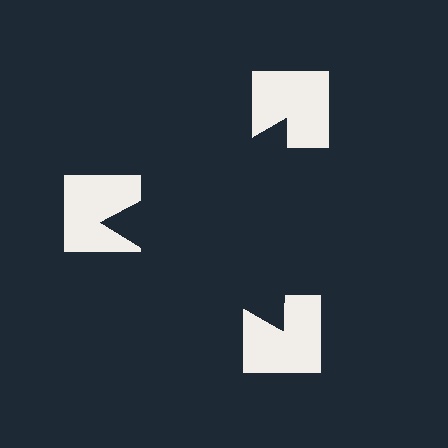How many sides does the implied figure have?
3 sides.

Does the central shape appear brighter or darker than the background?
It typically appears slightly darker than the background, even though no actual brightness change is drawn.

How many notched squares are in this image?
There are 3 — one at each vertex of the illusory triangle.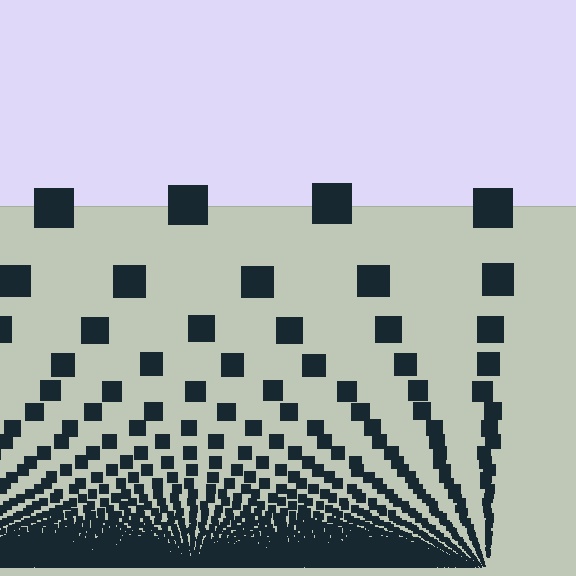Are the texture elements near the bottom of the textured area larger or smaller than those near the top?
Smaller. The gradient is inverted — elements near the bottom are smaller and denser.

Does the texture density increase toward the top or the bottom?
Density increases toward the bottom.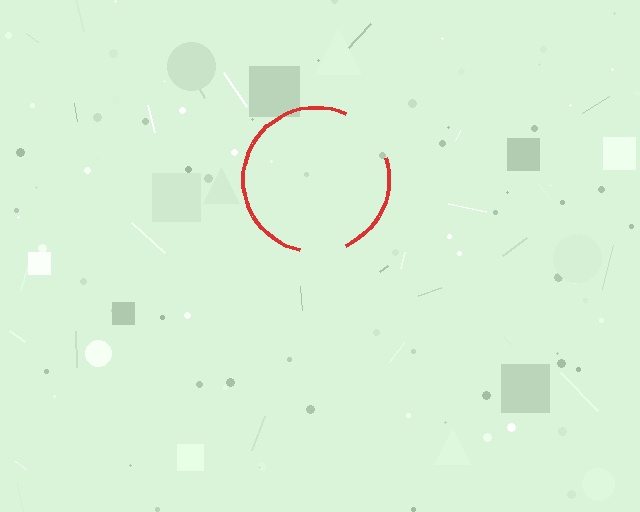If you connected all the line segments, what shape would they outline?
They would outline a circle.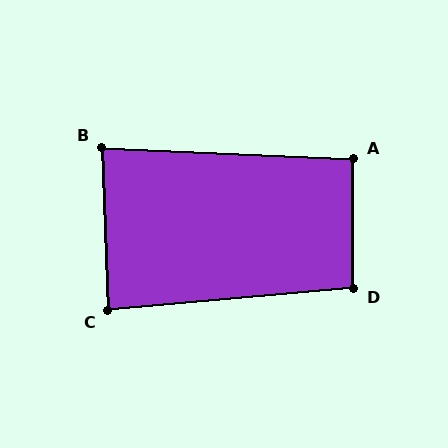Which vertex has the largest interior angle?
D, at approximately 95 degrees.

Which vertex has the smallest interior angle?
B, at approximately 85 degrees.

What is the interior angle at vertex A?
Approximately 93 degrees (approximately right).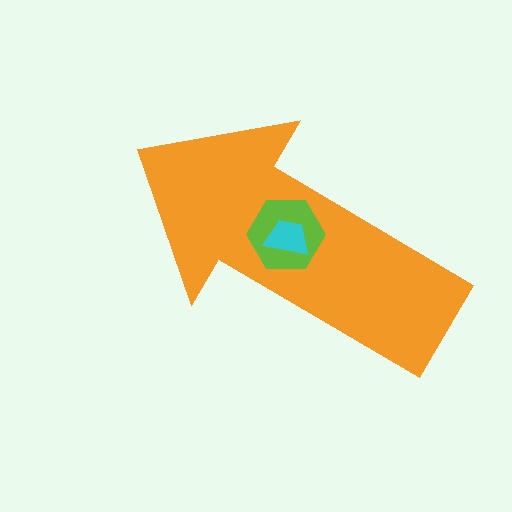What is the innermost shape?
The cyan trapezoid.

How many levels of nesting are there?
3.